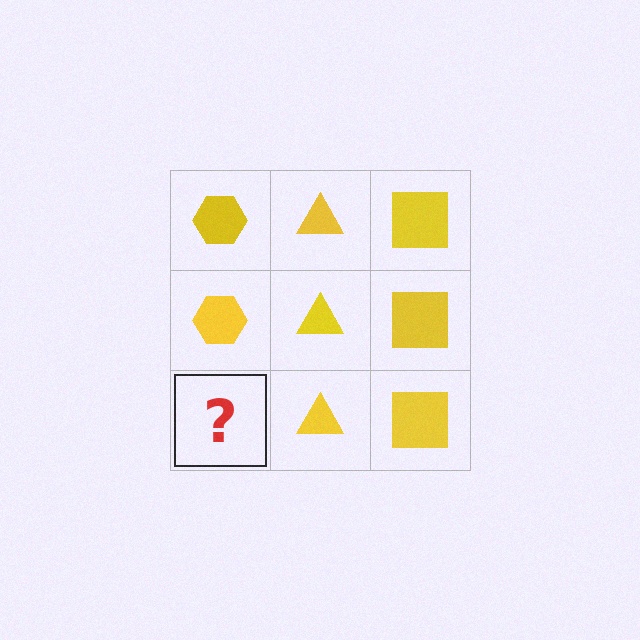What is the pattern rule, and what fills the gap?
The rule is that each column has a consistent shape. The gap should be filled with a yellow hexagon.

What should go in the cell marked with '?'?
The missing cell should contain a yellow hexagon.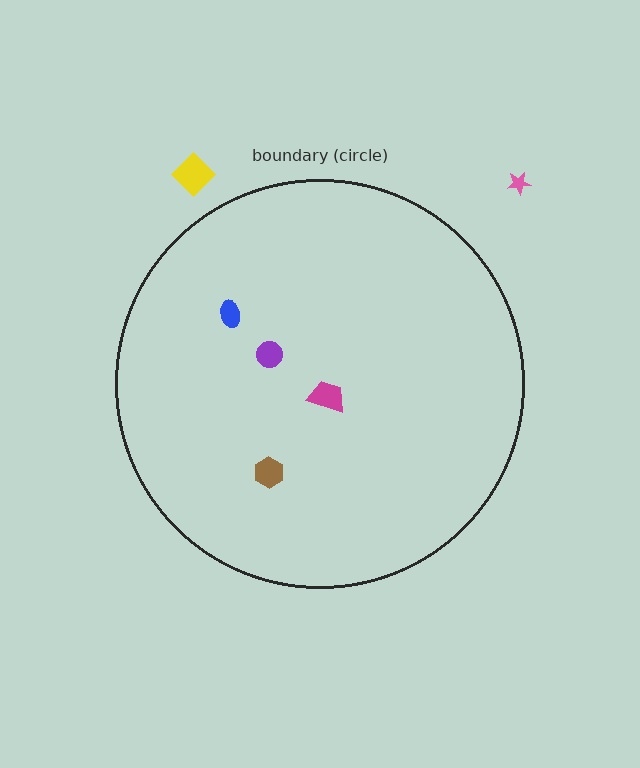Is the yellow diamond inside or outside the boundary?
Outside.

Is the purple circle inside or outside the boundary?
Inside.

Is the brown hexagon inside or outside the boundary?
Inside.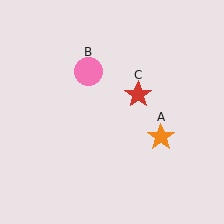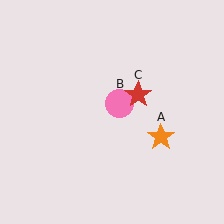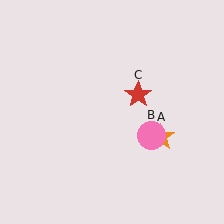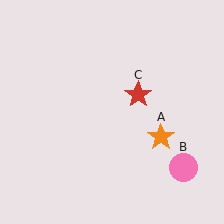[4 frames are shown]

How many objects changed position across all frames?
1 object changed position: pink circle (object B).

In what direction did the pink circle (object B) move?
The pink circle (object B) moved down and to the right.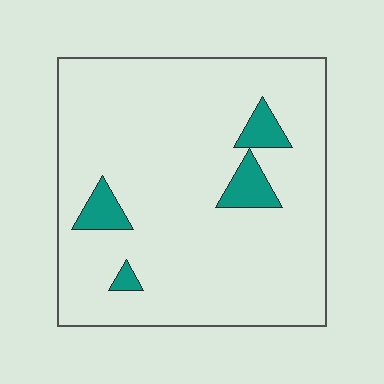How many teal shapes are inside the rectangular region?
4.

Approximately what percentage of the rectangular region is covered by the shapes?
Approximately 10%.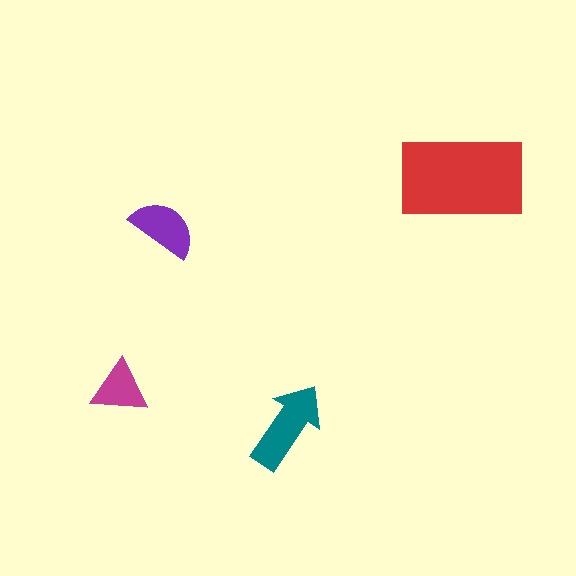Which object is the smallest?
The magenta triangle.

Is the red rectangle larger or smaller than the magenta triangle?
Larger.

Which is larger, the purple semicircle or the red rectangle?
The red rectangle.